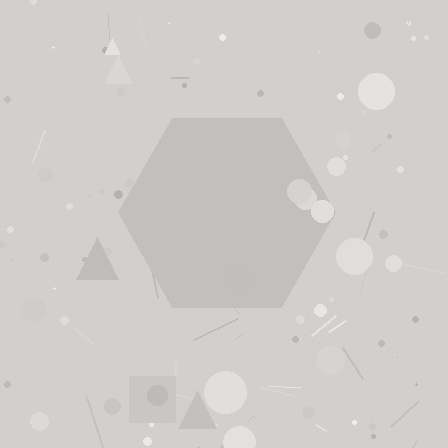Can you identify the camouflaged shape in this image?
The camouflaged shape is a hexagon.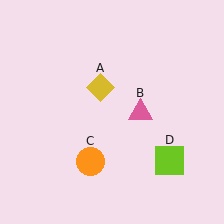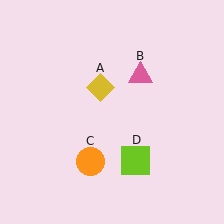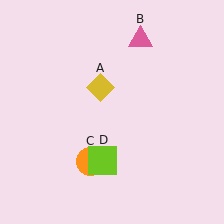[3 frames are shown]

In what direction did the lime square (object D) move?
The lime square (object D) moved left.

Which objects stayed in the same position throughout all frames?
Yellow diamond (object A) and orange circle (object C) remained stationary.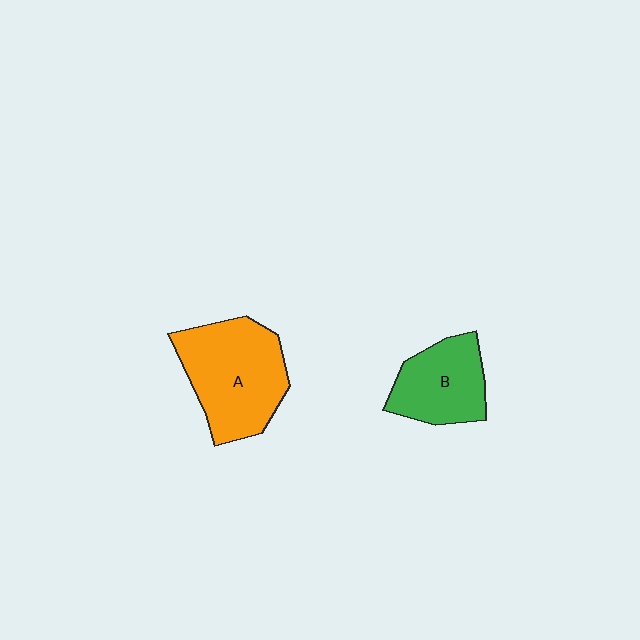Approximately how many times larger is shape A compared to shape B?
Approximately 1.5 times.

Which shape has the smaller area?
Shape B (green).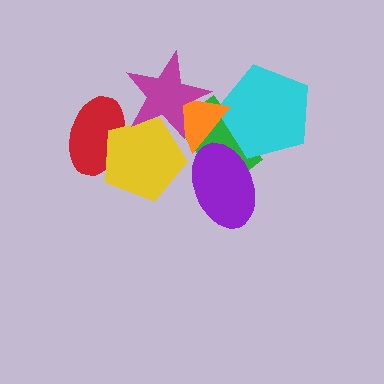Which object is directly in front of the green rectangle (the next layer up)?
The cyan pentagon is directly in front of the green rectangle.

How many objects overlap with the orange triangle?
5 objects overlap with the orange triangle.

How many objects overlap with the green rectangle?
4 objects overlap with the green rectangle.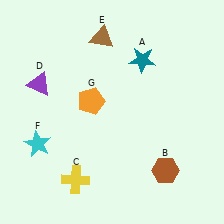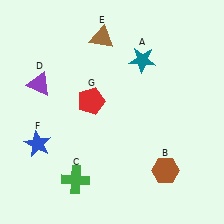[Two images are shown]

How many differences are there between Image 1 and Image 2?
There are 3 differences between the two images.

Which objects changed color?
C changed from yellow to green. F changed from cyan to blue. G changed from orange to red.